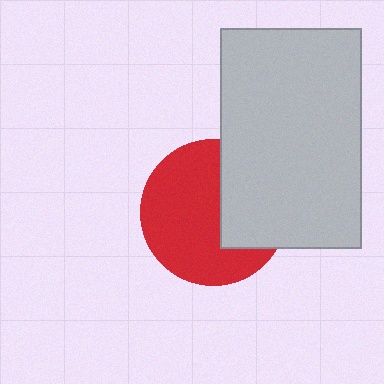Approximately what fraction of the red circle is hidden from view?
Roughly 36% of the red circle is hidden behind the light gray rectangle.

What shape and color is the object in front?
The object in front is a light gray rectangle.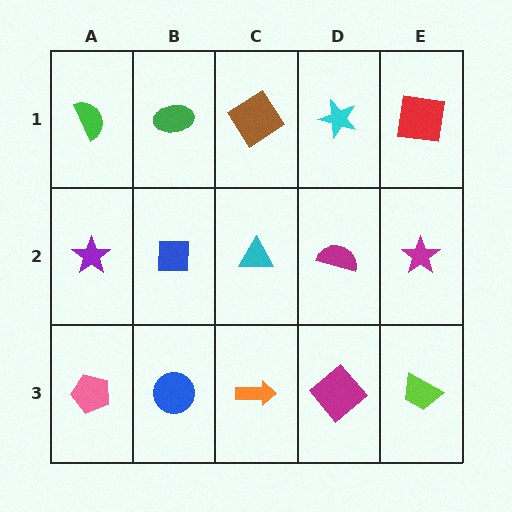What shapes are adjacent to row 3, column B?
A blue square (row 2, column B), a pink pentagon (row 3, column A), an orange arrow (row 3, column C).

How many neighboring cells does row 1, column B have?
3.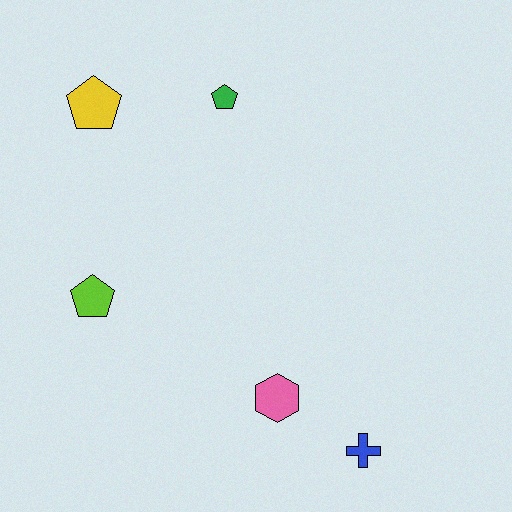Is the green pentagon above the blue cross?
Yes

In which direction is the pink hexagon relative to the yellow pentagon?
The pink hexagon is below the yellow pentagon.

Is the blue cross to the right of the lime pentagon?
Yes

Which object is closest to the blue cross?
The pink hexagon is closest to the blue cross.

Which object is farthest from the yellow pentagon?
The blue cross is farthest from the yellow pentagon.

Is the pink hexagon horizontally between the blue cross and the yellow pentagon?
Yes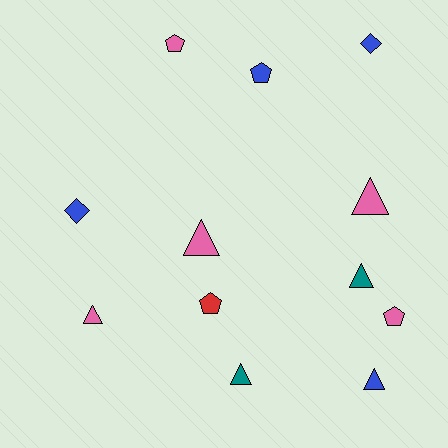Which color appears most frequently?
Pink, with 5 objects.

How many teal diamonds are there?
There are no teal diamonds.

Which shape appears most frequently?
Triangle, with 6 objects.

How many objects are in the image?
There are 12 objects.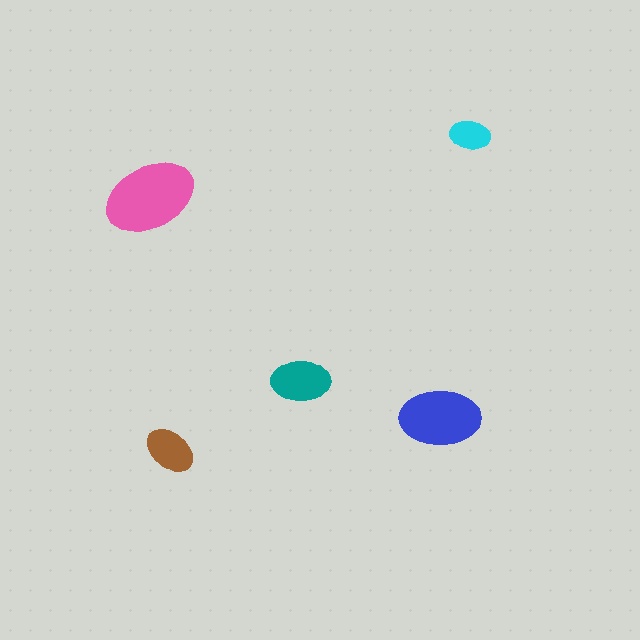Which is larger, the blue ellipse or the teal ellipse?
The blue one.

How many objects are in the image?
There are 5 objects in the image.